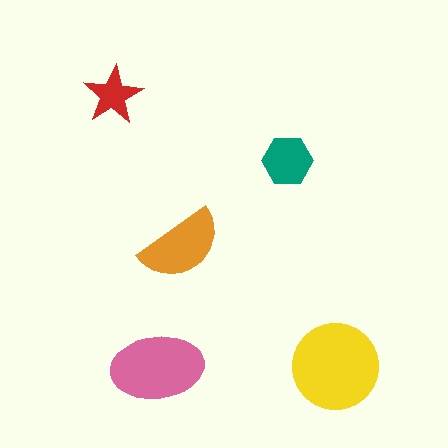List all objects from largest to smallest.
The yellow circle, the pink ellipse, the orange semicircle, the teal hexagon, the red star.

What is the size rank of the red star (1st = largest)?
5th.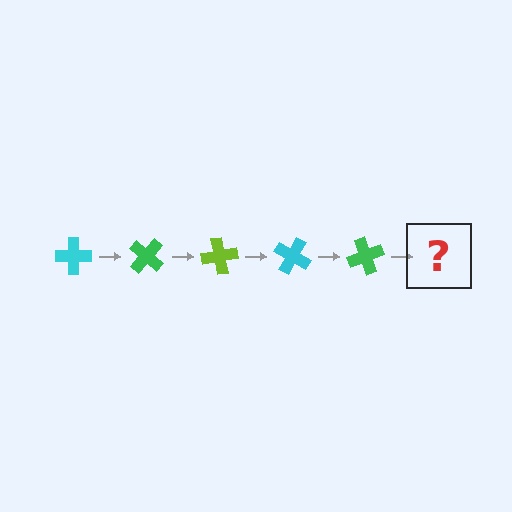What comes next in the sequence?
The next element should be a lime cross, rotated 200 degrees from the start.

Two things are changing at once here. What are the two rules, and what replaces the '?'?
The two rules are that it rotates 40 degrees each step and the color cycles through cyan, green, and lime. The '?' should be a lime cross, rotated 200 degrees from the start.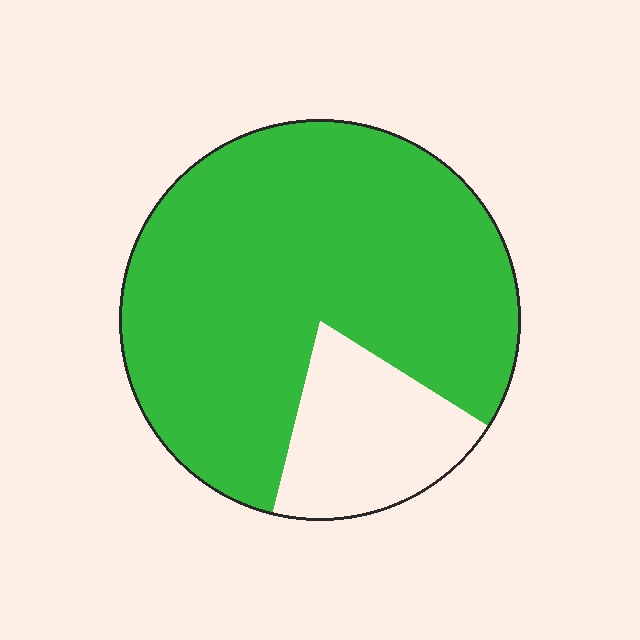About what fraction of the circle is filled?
About four fifths (4/5).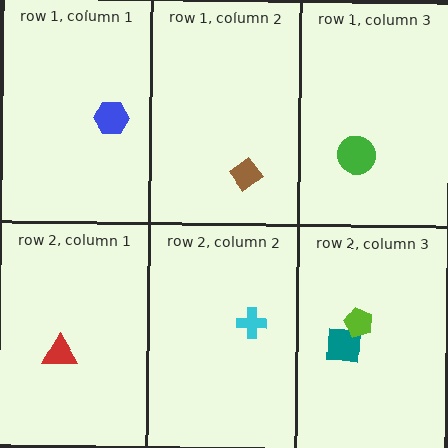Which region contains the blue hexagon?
The row 1, column 1 region.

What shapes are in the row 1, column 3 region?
The green circle.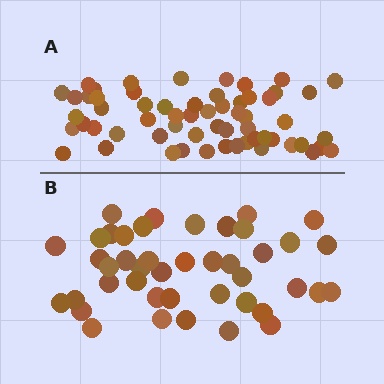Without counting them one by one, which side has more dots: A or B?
Region A (the top region) has more dots.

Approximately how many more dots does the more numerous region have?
Region A has approximately 15 more dots than region B.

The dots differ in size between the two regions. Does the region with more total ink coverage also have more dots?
No. Region B has more total ink coverage because its dots are larger, but region A actually contains more individual dots. Total area can be misleading — the number of items is what matters here.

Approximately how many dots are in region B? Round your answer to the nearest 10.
About 40 dots. (The exact count is 43, which rounds to 40.)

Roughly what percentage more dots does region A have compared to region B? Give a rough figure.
About 40% more.